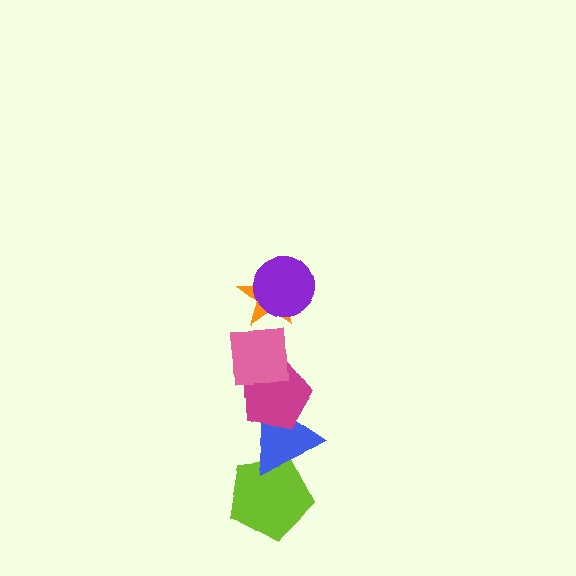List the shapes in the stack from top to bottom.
From top to bottom: the purple circle, the orange star, the pink square, the magenta pentagon, the blue triangle, the lime pentagon.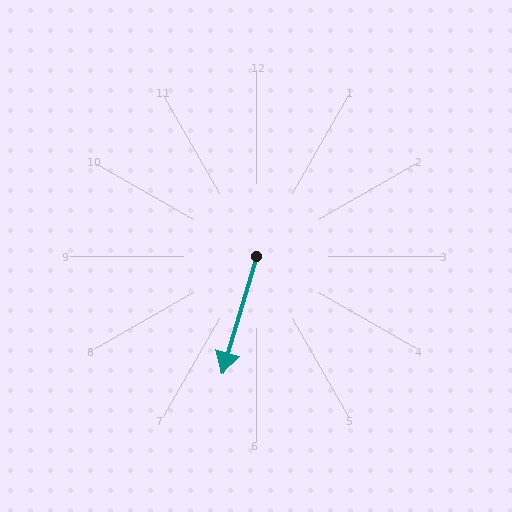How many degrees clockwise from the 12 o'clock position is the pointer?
Approximately 196 degrees.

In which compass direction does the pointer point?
South.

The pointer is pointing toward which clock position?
Roughly 7 o'clock.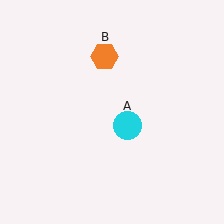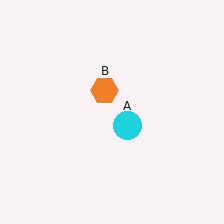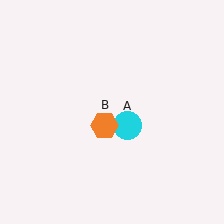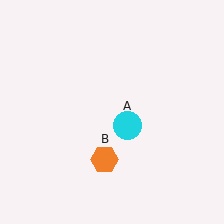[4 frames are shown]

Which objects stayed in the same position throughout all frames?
Cyan circle (object A) remained stationary.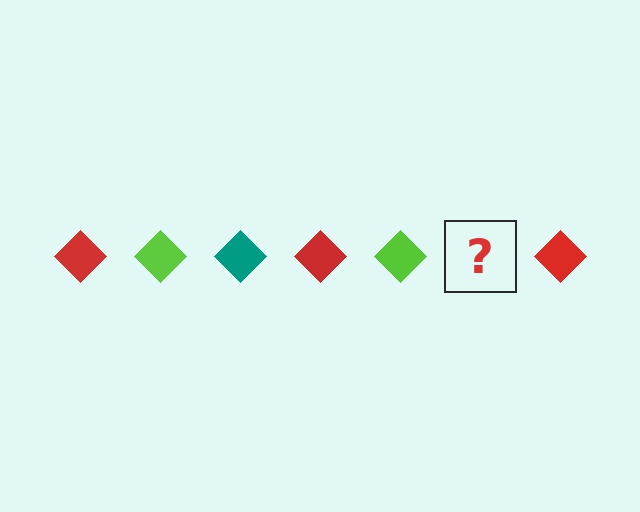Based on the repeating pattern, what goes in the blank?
The blank should be a teal diamond.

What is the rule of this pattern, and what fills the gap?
The rule is that the pattern cycles through red, lime, teal diamonds. The gap should be filled with a teal diamond.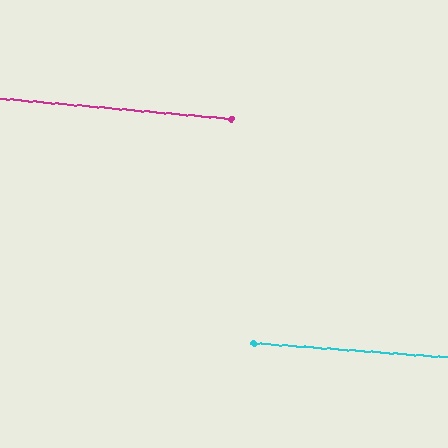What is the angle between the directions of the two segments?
Approximately 1 degree.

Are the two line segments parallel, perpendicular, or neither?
Parallel — their directions differ by only 0.7°.